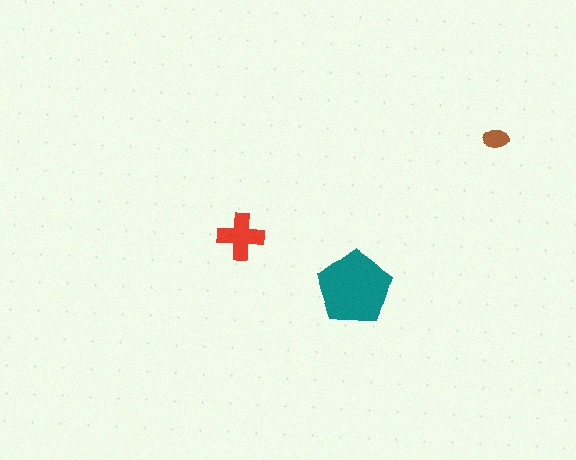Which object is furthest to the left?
The red cross is leftmost.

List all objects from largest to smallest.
The teal pentagon, the red cross, the brown ellipse.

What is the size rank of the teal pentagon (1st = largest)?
1st.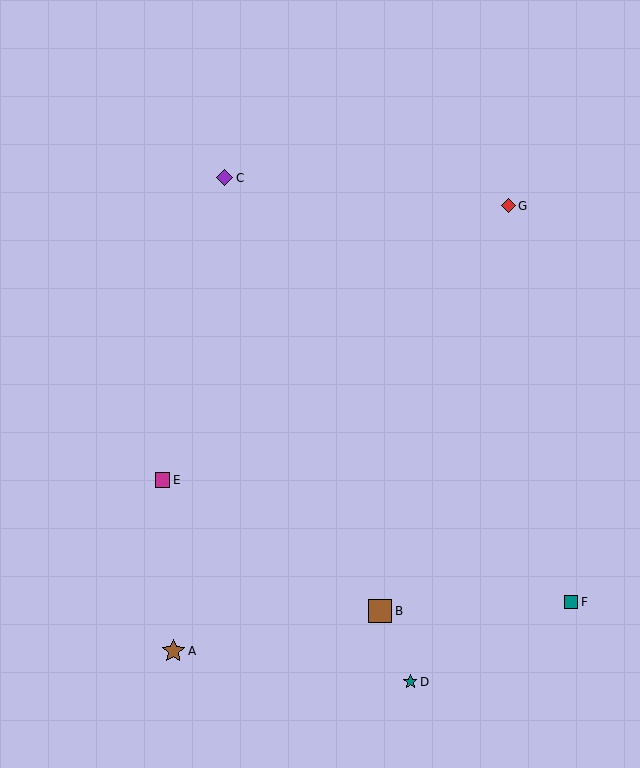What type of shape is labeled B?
Shape B is a brown square.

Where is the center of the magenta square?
The center of the magenta square is at (163, 480).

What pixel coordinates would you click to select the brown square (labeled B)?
Click at (380, 611) to select the brown square B.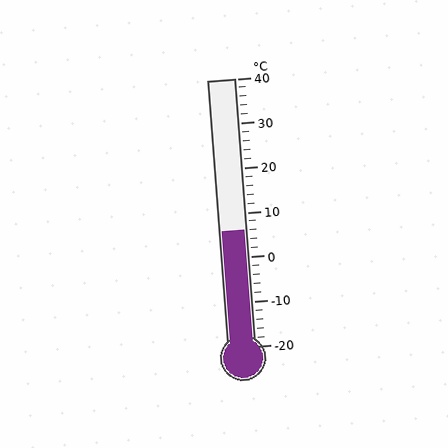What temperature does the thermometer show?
The thermometer shows approximately 6°C.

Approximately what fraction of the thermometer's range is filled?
The thermometer is filled to approximately 45% of its range.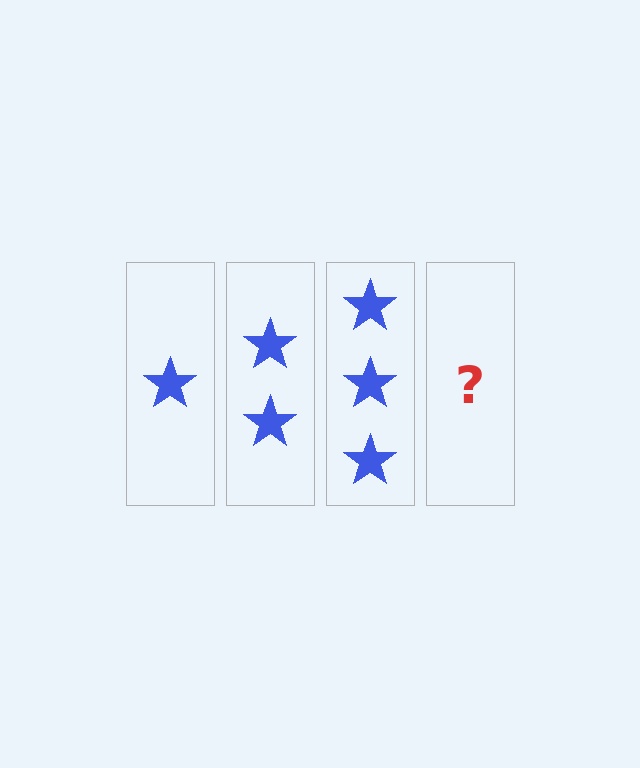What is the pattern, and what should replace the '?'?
The pattern is that each step adds one more star. The '?' should be 4 stars.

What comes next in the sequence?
The next element should be 4 stars.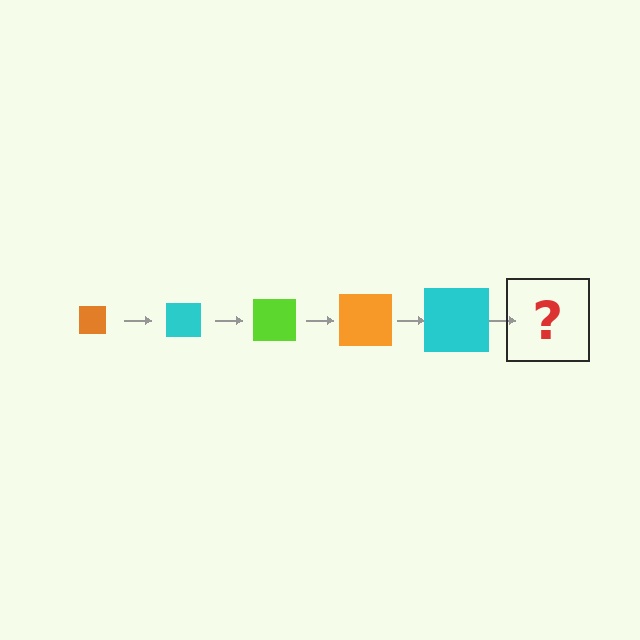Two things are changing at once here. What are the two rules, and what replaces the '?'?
The two rules are that the square grows larger each step and the color cycles through orange, cyan, and lime. The '?' should be a lime square, larger than the previous one.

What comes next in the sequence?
The next element should be a lime square, larger than the previous one.